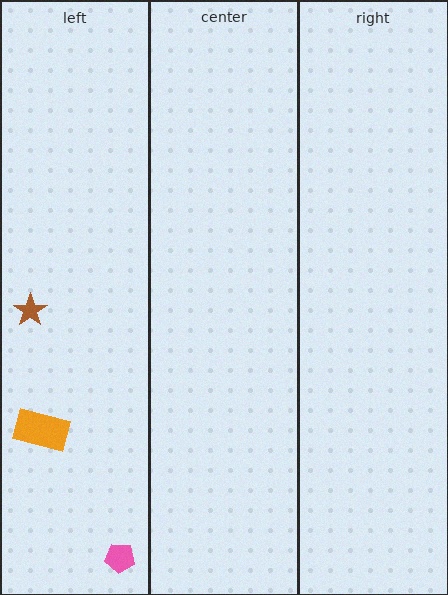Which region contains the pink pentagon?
The left region.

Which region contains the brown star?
The left region.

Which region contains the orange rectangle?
The left region.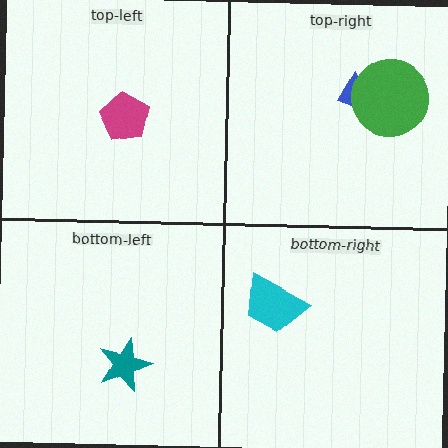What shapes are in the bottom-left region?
The teal star.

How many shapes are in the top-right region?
2.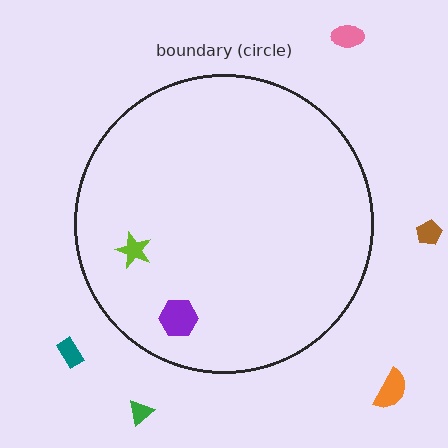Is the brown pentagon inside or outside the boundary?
Outside.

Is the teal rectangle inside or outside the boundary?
Outside.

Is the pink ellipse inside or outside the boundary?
Outside.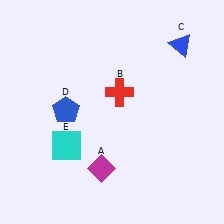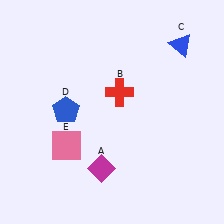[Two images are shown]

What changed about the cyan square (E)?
In Image 1, E is cyan. In Image 2, it changed to pink.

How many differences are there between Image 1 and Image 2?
There is 1 difference between the two images.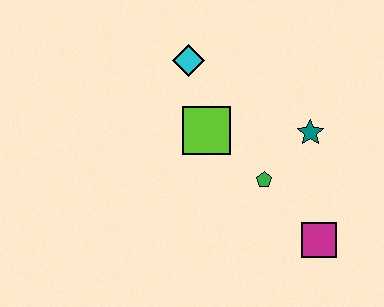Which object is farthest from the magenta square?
The cyan diamond is farthest from the magenta square.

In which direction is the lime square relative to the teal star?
The lime square is to the left of the teal star.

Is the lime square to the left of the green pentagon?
Yes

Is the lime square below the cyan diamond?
Yes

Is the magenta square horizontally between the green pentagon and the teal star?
No